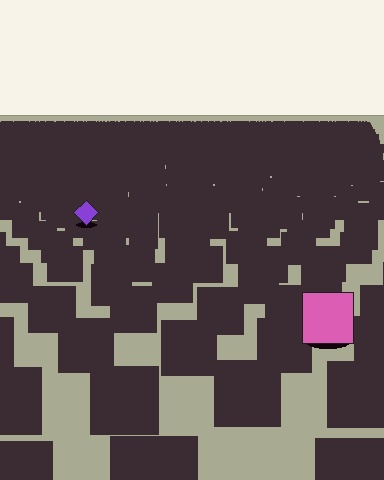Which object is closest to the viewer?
The pink square is closest. The texture marks near it are larger and more spread out.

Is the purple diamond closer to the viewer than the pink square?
No. The pink square is closer — you can tell from the texture gradient: the ground texture is coarser near it.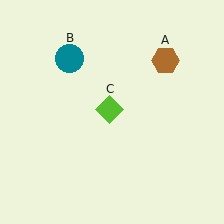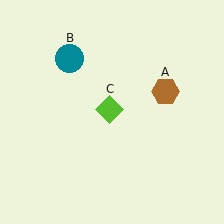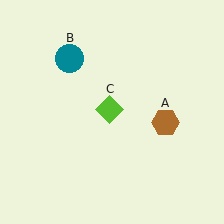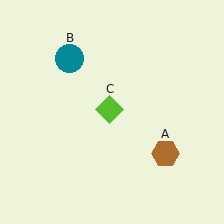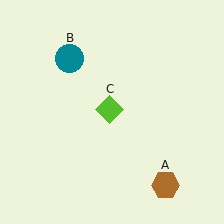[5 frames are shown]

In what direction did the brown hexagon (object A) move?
The brown hexagon (object A) moved down.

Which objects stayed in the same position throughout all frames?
Teal circle (object B) and lime diamond (object C) remained stationary.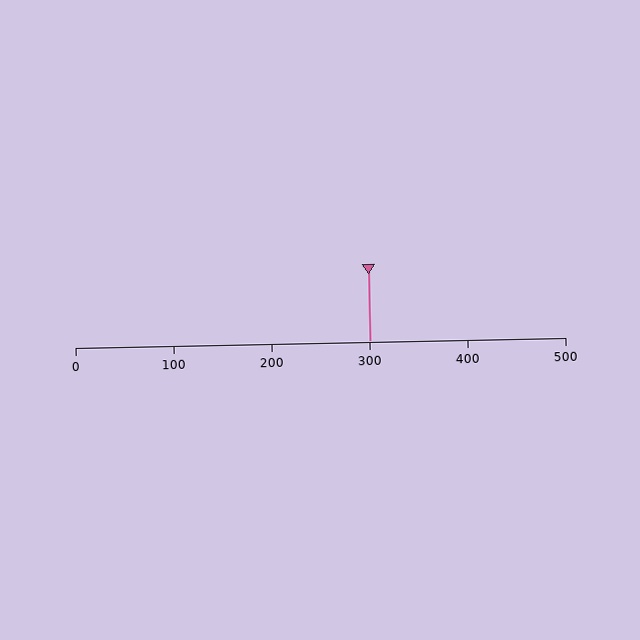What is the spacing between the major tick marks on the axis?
The major ticks are spaced 100 apart.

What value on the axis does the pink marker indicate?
The marker indicates approximately 300.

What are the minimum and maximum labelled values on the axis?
The axis runs from 0 to 500.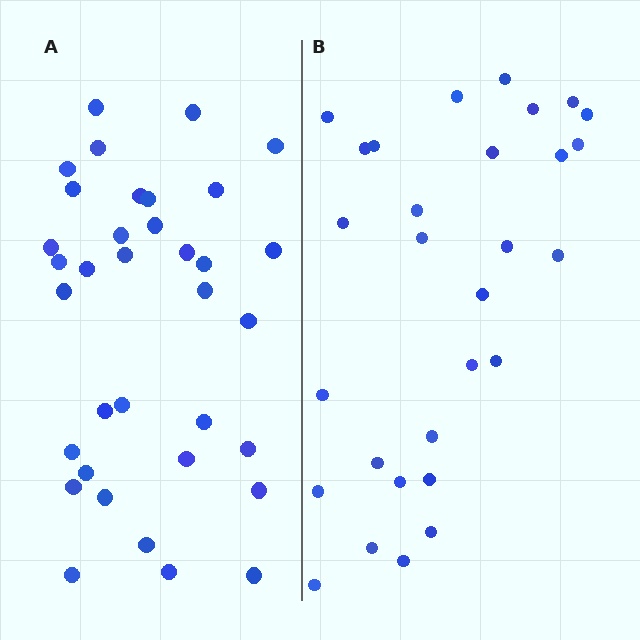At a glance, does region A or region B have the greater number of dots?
Region A (the left region) has more dots.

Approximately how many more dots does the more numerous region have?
Region A has about 6 more dots than region B.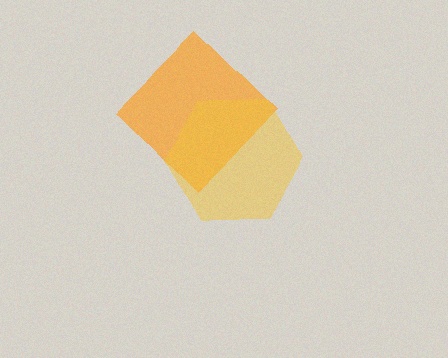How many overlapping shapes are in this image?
There are 2 overlapping shapes in the image.